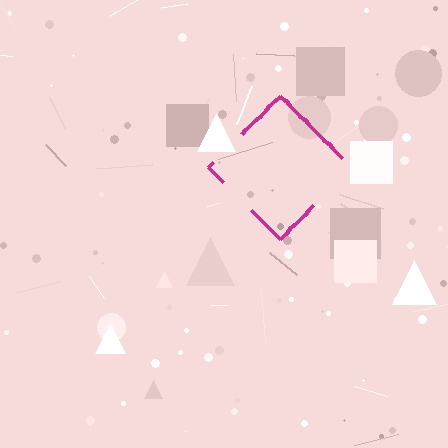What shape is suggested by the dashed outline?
The dashed outline suggests a diamond.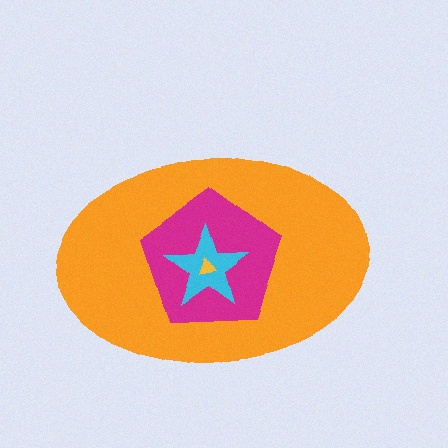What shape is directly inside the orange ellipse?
The magenta pentagon.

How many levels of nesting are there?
4.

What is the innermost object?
The yellow triangle.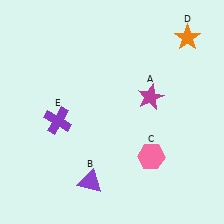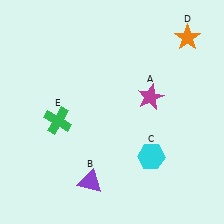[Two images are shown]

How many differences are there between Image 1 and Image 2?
There are 2 differences between the two images.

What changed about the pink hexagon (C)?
In Image 1, C is pink. In Image 2, it changed to cyan.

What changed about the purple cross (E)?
In Image 1, E is purple. In Image 2, it changed to green.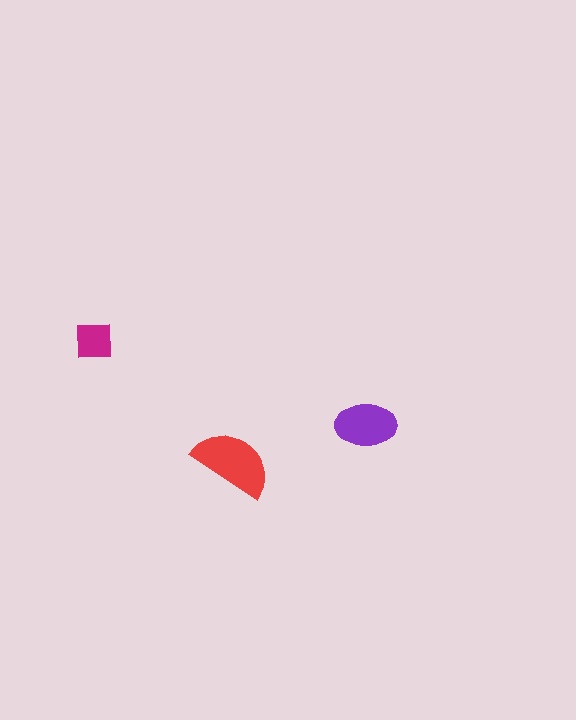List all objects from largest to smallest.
The red semicircle, the purple ellipse, the magenta square.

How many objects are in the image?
There are 3 objects in the image.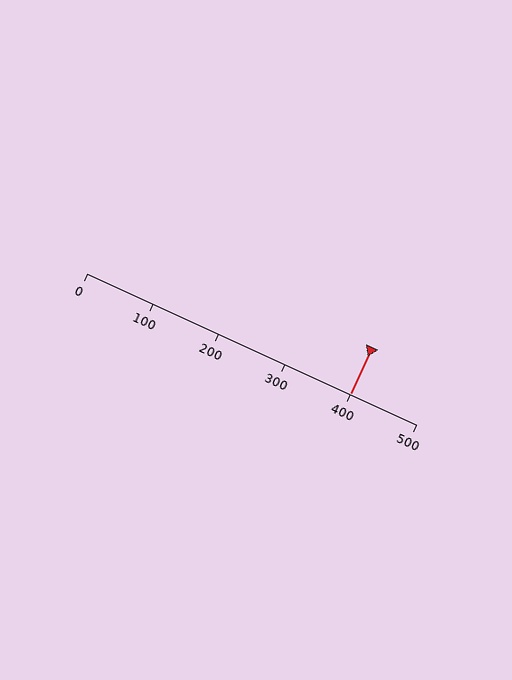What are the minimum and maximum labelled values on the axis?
The axis runs from 0 to 500.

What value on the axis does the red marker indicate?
The marker indicates approximately 400.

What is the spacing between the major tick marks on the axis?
The major ticks are spaced 100 apart.